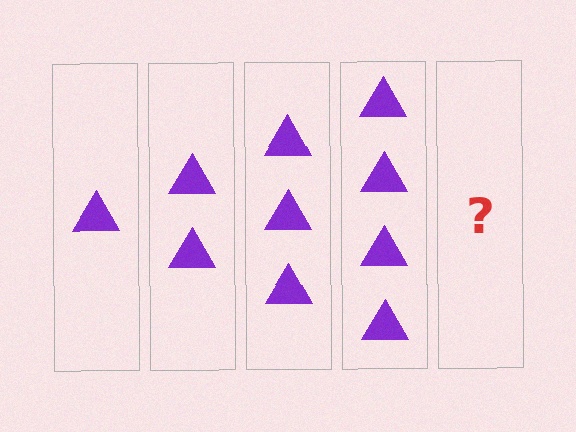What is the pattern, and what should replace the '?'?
The pattern is that each step adds one more triangle. The '?' should be 5 triangles.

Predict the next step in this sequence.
The next step is 5 triangles.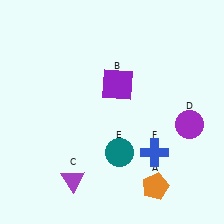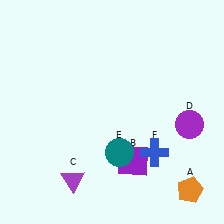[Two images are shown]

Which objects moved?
The objects that moved are: the orange pentagon (A), the purple square (B).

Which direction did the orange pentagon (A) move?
The orange pentagon (A) moved right.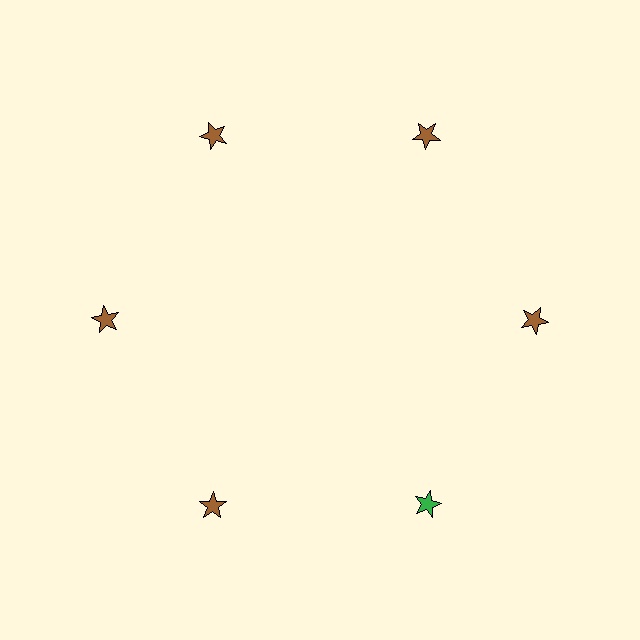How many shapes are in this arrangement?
There are 6 shapes arranged in a ring pattern.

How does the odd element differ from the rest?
It has a different color: green instead of brown.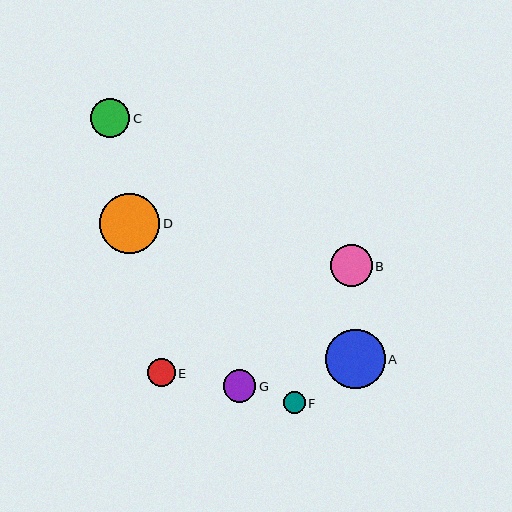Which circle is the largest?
Circle D is the largest with a size of approximately 60 pixels.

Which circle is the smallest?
Circle F is the smallest with a size of approximately 22 pixels.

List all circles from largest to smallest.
From largest to smallest: D, A, B, C, G, E, F.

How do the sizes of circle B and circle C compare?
Circle B and circle C are approximately the same size.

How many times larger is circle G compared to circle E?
Circle G is approximately 1.2 times the size of circle E.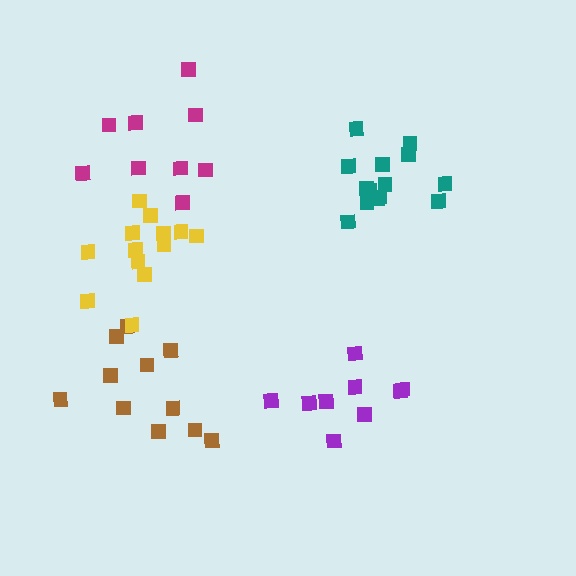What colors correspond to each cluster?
The clusters are colored: brown, teal, purple, magenta, yellow.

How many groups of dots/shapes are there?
There are 5 groups.